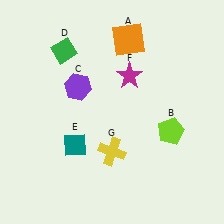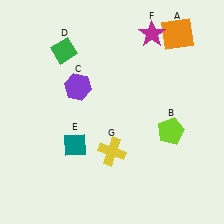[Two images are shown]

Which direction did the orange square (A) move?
The orange square (A) moved right.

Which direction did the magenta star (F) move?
The magenta star (F) moved up.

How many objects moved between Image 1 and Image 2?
2 objects moved between the two images.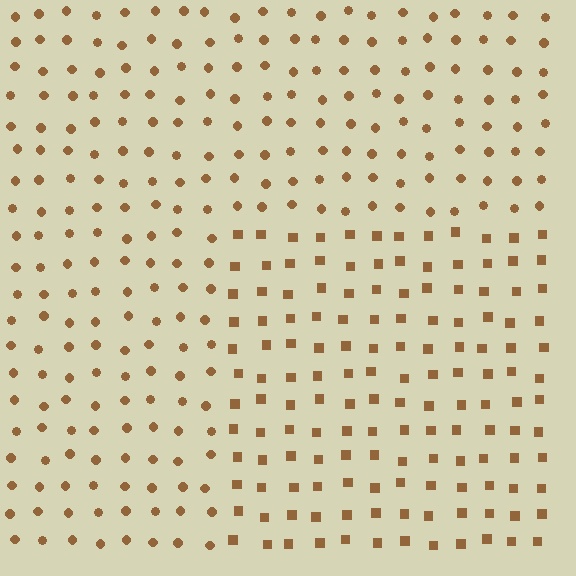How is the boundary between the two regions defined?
The boundary is defined by a change in element shape: squares inside vs. circles outside. All elements share the same color and spacing.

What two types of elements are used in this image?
The image uses squares inside the rectangle region and circles outside it.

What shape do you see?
I see a rectangle.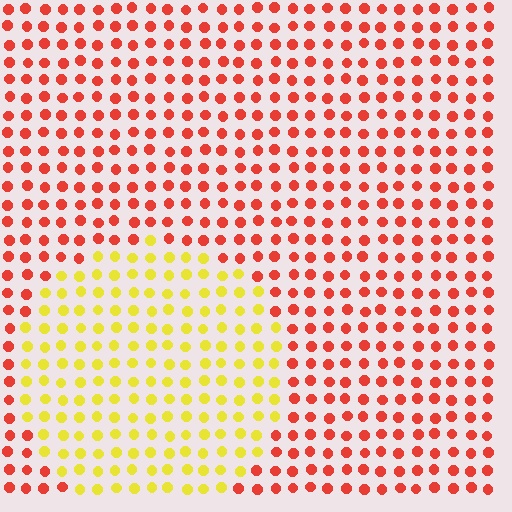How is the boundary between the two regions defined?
The boundary is defined purely by a slight shift in hue (about 56 degrees). Spacing, size, and orientation are identical on both sides.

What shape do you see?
I see a circle.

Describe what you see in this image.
The image is filled with small red elements in a uniform arrangement. A circle-shaped region is visible where the elements are tinted to a slightly different hue, forming a subtle color boundary.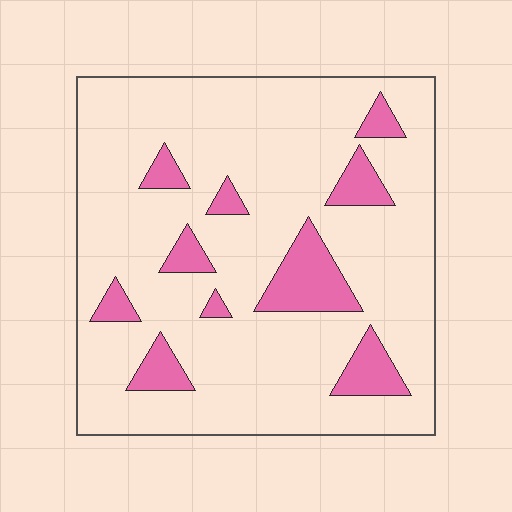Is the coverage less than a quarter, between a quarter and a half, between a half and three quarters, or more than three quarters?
Less than a quarter.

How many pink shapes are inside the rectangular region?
10.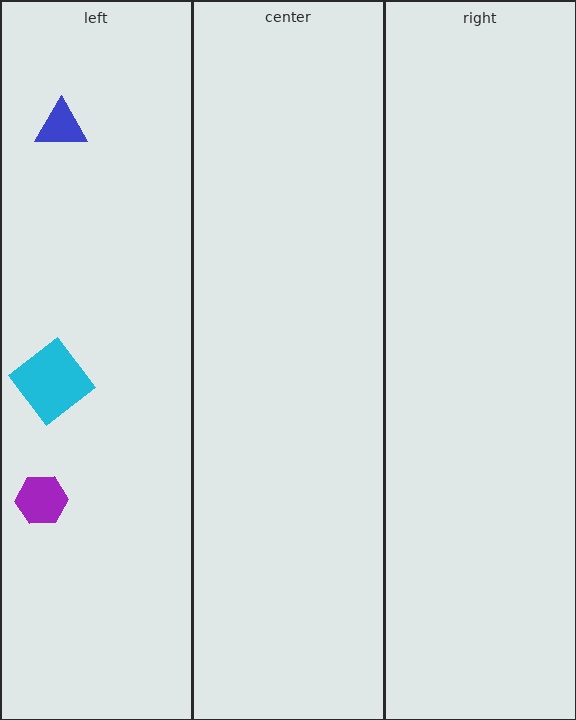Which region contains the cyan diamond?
The left region.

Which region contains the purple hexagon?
The left region.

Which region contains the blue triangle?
The left region.